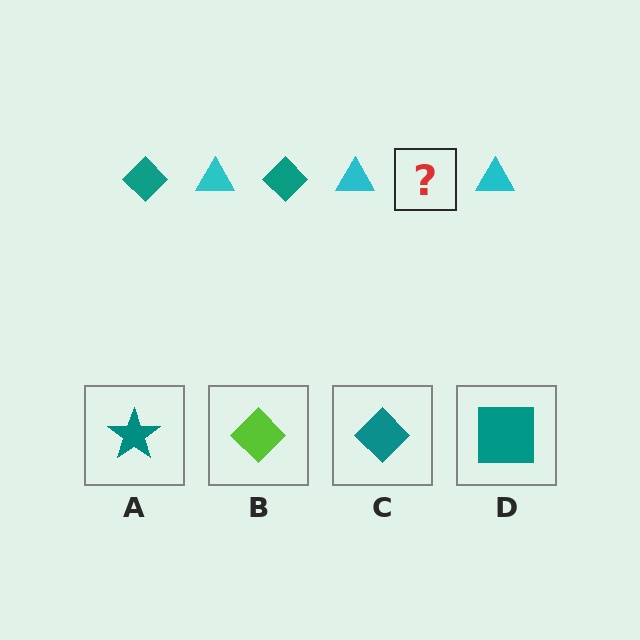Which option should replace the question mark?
Option C.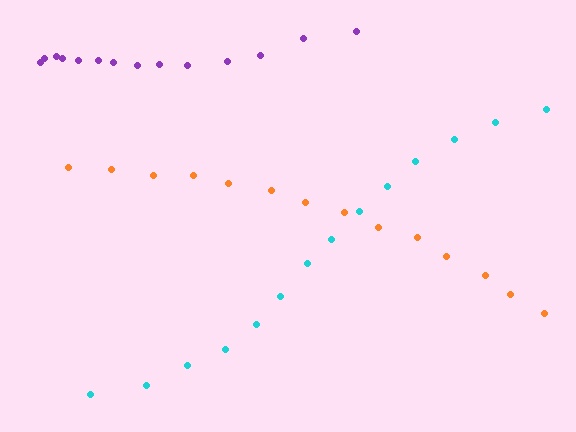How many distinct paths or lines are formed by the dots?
There are 3 distinct paths.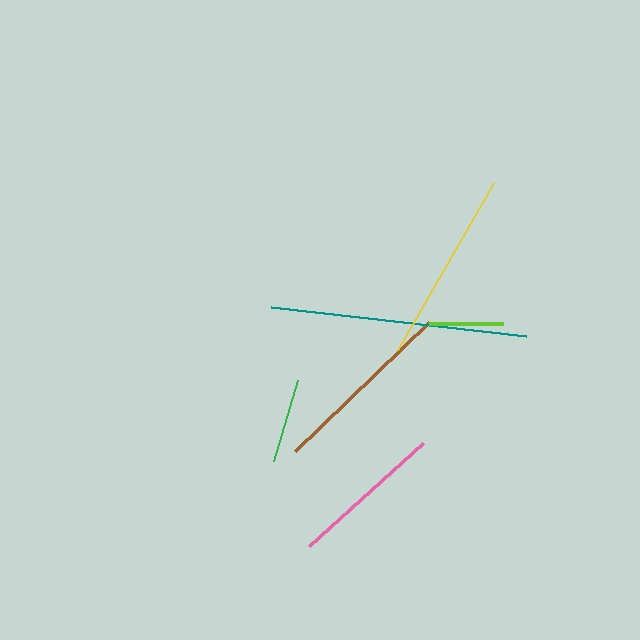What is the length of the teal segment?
The teal segment is approximately 257 pixels long.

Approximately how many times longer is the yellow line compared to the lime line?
The yellow line is approximately 2.6 times the length of the lime line.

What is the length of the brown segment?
The brown segment is approximately 186 pixels long.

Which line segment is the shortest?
The lime line is the shortest at approximately 74 pixels.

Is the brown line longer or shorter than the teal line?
The teal line is longer than the brown line.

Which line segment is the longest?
The teal line is the longest at approximately 257 pixels.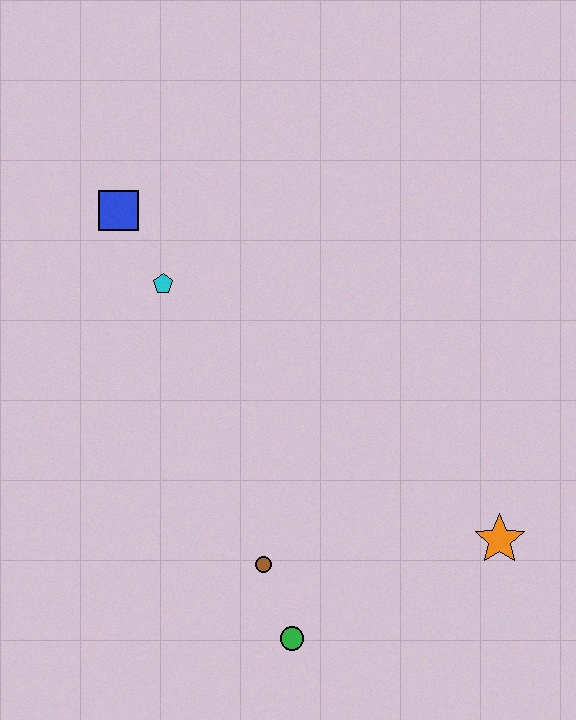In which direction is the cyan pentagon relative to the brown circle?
The cyan pentagon is above the brown circle.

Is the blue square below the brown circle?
No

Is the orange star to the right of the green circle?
Yes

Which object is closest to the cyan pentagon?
The blue square is closest to the cyan pentagon.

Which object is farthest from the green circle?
The blue square is farthest from the green circle.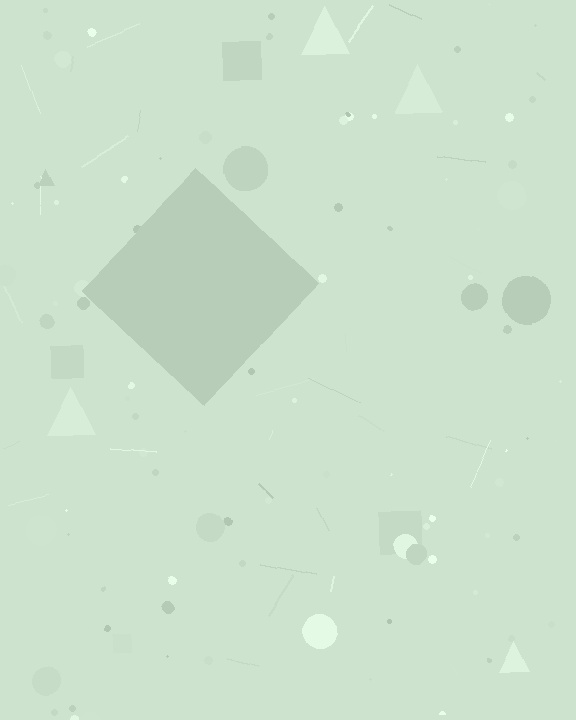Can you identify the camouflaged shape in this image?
The camouflaged shape is a diamond.